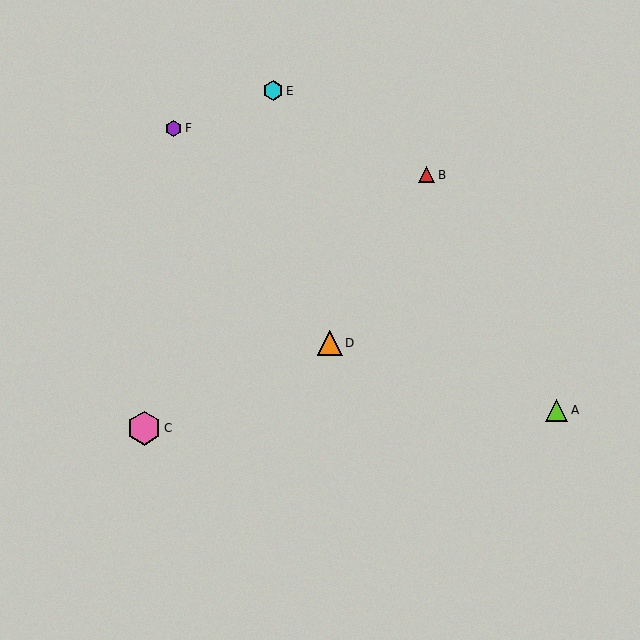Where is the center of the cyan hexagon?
The center of the cyan hexagon is at (273, 91).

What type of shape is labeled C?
Shape C is a pink hexagon.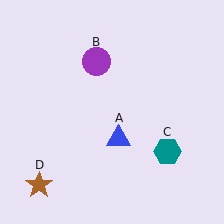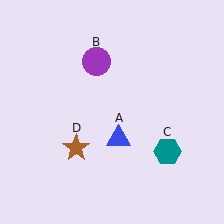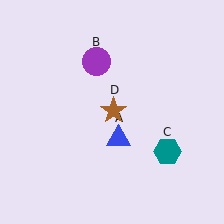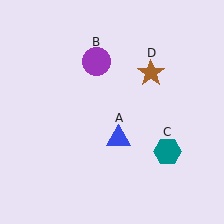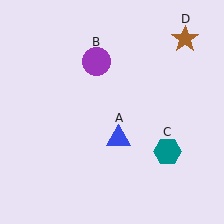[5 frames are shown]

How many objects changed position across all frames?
1 object changed position: brown star (object D).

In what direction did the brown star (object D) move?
The brown star (object D) moved up and to the right.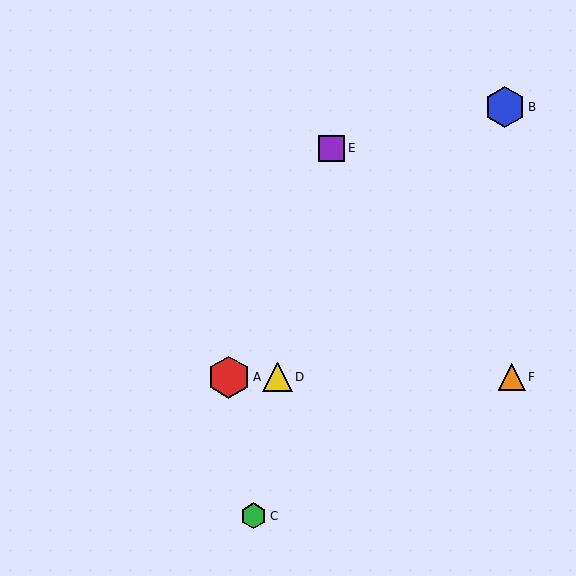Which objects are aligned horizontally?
Objects A, D, F are aligned horizontally.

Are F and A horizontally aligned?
Yes, both are at y≈377.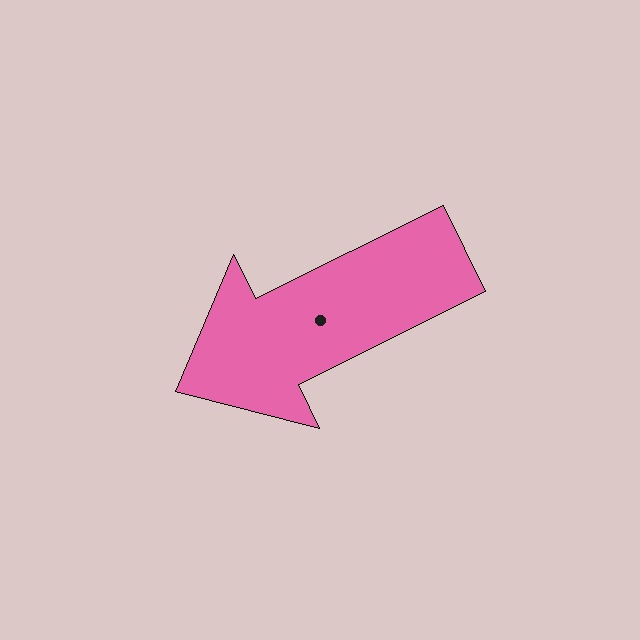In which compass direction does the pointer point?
Southwest.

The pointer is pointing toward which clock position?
Roughly 8 o'clock.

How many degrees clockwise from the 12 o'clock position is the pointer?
Approximately 244 degrees.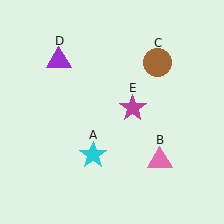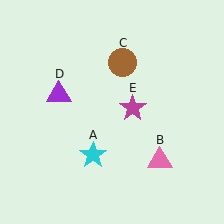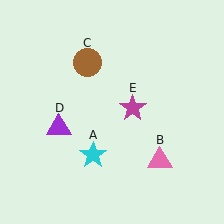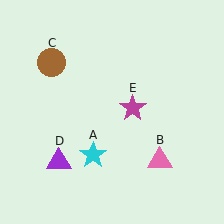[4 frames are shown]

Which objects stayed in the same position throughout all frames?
Cyan star (object A) and pink triangle (object B) and magenta star (object E) remained stationary.